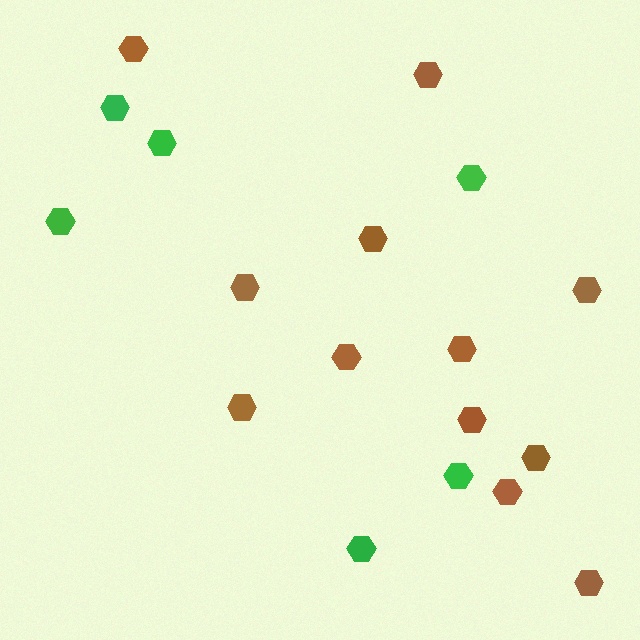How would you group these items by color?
There are 2 groups: one group of green hexagons (6) and one group of brown hexagons (12).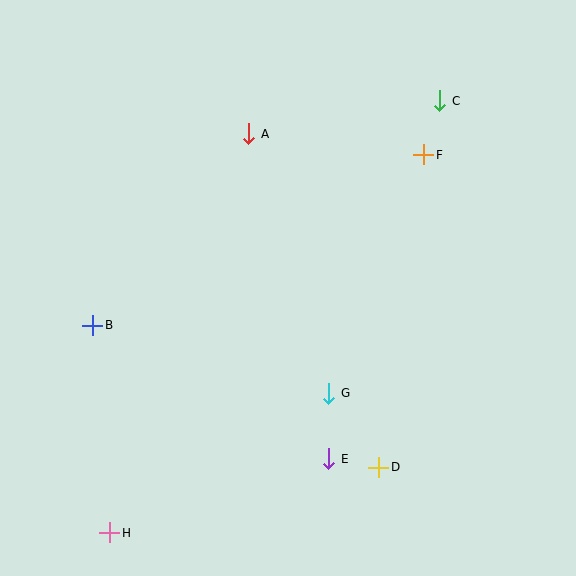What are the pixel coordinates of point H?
Point H is at (110, 533).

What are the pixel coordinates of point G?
Point G is at (329, 393).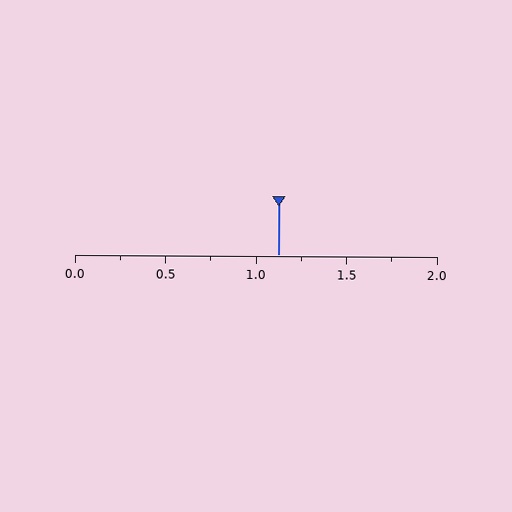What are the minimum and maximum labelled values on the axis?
The axis runs from 0.0 to 2.0.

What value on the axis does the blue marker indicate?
The marker indicates approximately 1.12.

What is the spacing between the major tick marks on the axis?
The major ticks are spaced 0.5 apart.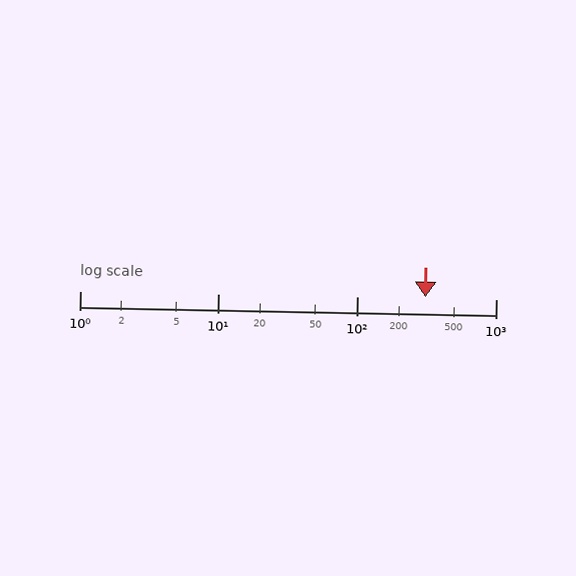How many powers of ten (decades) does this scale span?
The scale spans 3 decades, from 1 to 1000.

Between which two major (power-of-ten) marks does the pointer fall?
The pointer is between 100 and 1000.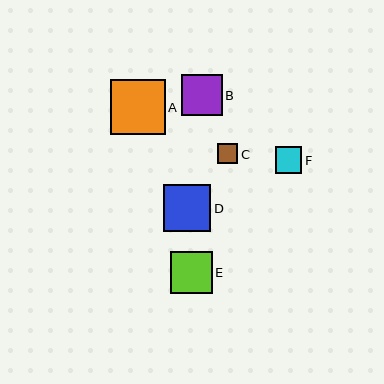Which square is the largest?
Square A is the largest with a size of approximately 54 pixels.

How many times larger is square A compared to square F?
Square A is approximately 2.1 times the size of square F.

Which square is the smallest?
Square C is the smallest with a size of approximately 20 pixels.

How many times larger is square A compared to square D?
Square A is approximately 1.1 times the size of square D.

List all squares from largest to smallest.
From largest to smallest: A, D, E, B, F, C.